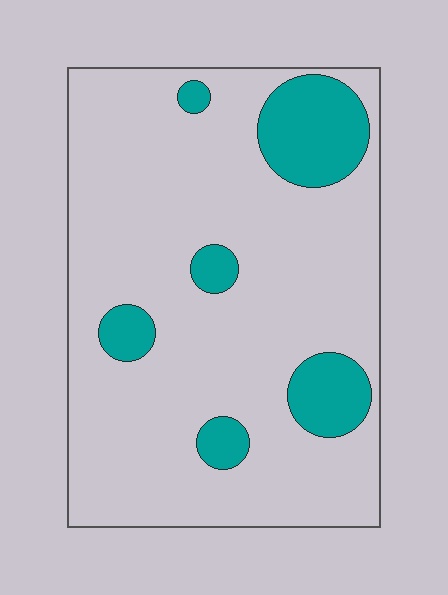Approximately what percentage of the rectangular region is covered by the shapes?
Approximately 15%.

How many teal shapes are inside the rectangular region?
6.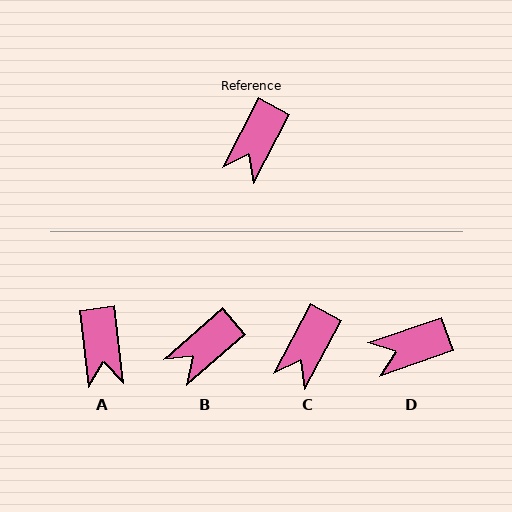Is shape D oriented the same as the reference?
No, it is off by about 43 degrees.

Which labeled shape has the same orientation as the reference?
C.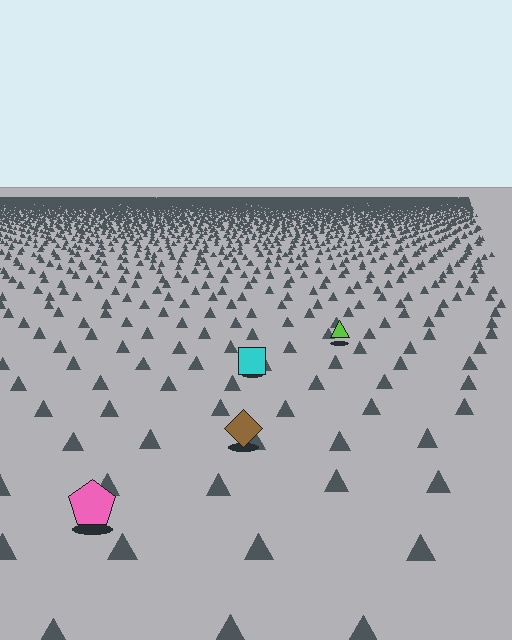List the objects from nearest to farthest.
From nearest to farthest: the pink pentagon, the brown diamond, the cyan square, the lime triangle.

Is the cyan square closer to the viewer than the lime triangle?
Yes. The cyan square is closer — you can tell from the texture gradient: the ground texture is coarser near it.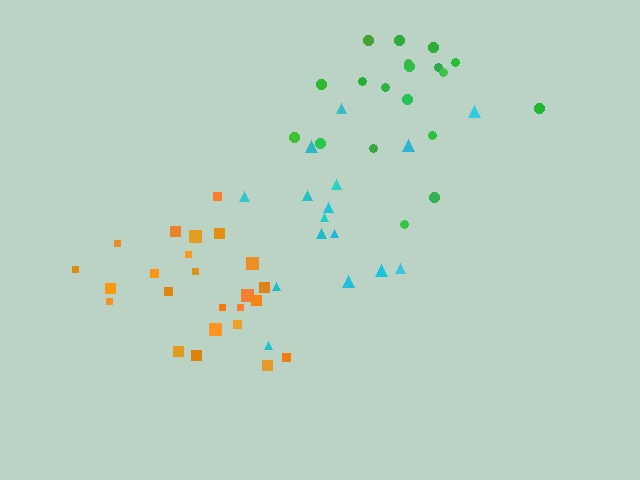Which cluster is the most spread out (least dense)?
Green.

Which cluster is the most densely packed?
Orange.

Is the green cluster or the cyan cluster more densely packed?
Cyan.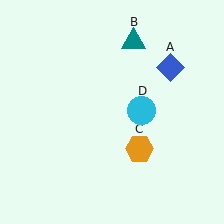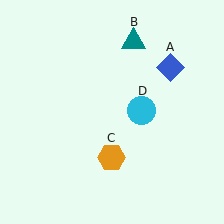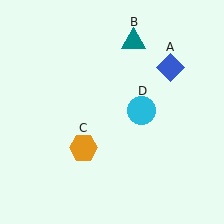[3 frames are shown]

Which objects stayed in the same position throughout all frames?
Blue diamond (object A) and teal triangle (object B) and cyan circle (object D) remained stationary.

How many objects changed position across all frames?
1 object changed position: orange hexagon (object C).